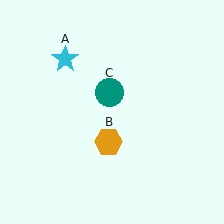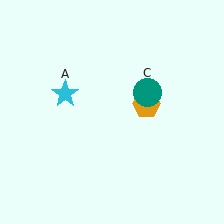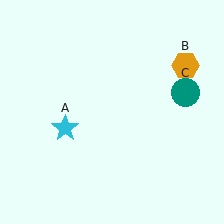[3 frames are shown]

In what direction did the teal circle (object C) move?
The teal circle (object C) moved right.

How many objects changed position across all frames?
3 objects changed position: cyan star (object A), orange hexagon (object B), teal circle (object C).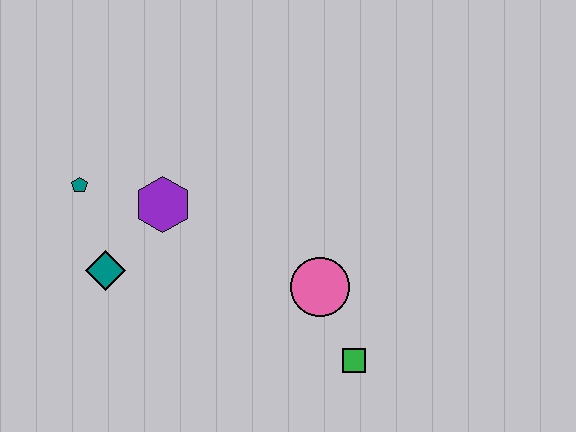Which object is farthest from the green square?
The teal pentagon is farthest from the green square.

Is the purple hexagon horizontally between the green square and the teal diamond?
Yes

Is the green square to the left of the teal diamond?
No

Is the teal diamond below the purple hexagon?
Yes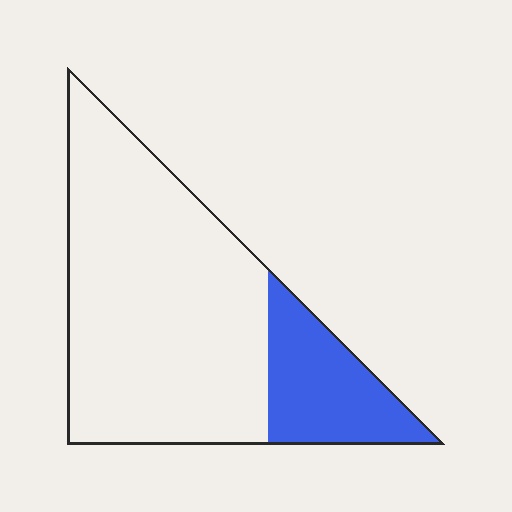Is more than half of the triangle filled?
No.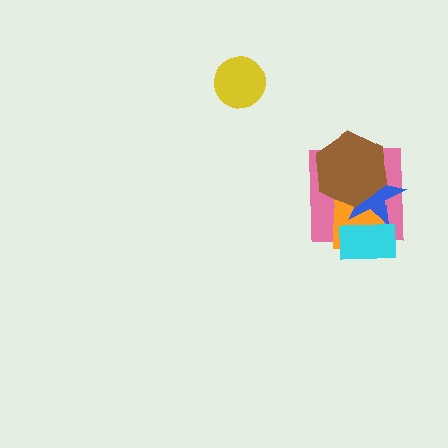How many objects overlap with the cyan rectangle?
3 objects overlap with the cyan rectangle.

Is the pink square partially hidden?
Yes, it is partially covered by another shape.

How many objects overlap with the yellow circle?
0 objects overlap with the yellow circle.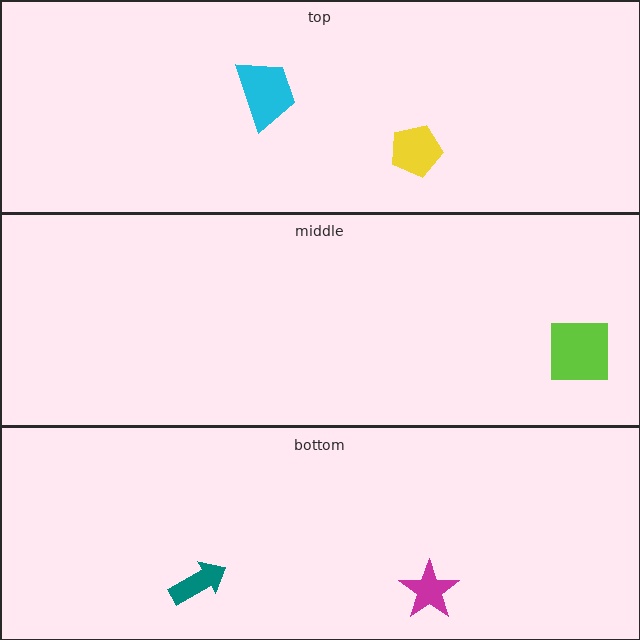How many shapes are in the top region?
2.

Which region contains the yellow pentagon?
The top region.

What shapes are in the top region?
The yellow pentagon, the cyan trapezoid.